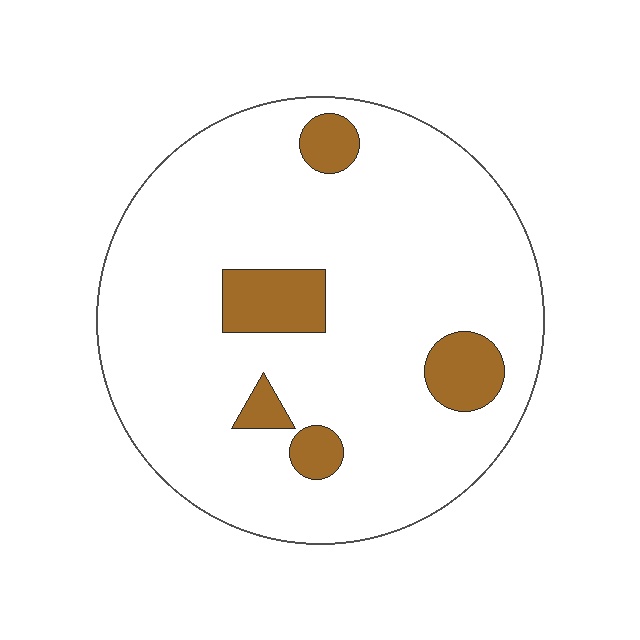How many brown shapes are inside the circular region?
5.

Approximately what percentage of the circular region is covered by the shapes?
Approximately 10%.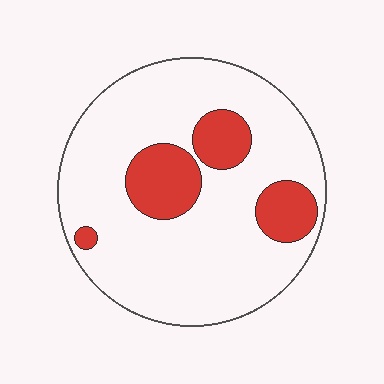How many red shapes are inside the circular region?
4.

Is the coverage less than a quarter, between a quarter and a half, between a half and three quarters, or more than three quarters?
Less than a quarter.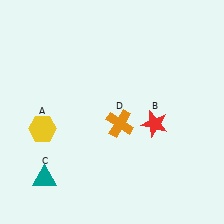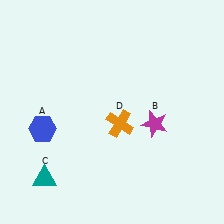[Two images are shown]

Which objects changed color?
A changed from yellow to blue. B changed from red to magenta.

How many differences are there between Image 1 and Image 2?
There are 2 differences between the two images.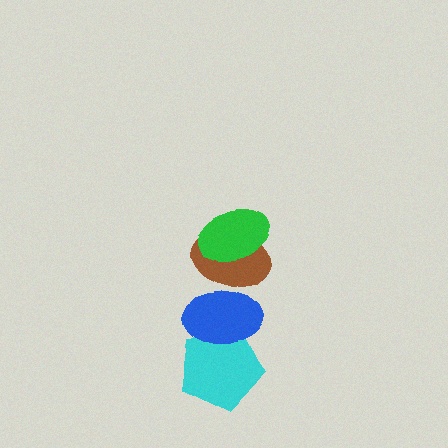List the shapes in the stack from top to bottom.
From top to bottom: the green ellipse, the brown ellipse, the blue ellipse, the cyan pentagon.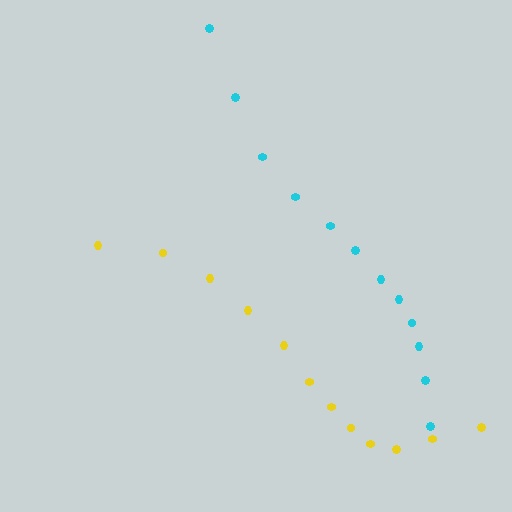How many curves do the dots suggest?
There are 2 distinct paths.